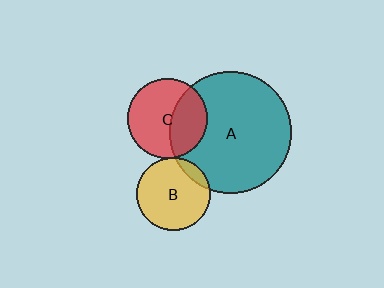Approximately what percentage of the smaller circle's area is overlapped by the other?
Approximately 5%.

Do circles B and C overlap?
Yes.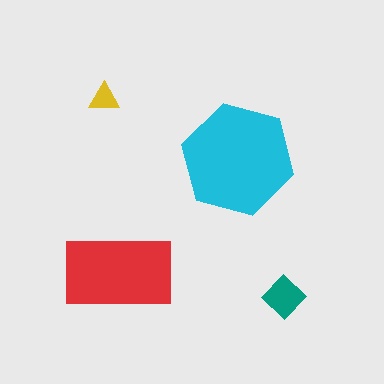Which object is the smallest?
The yellow triangle.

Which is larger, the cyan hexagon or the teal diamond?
The cyan hexagon.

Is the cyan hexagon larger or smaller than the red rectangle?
Larger.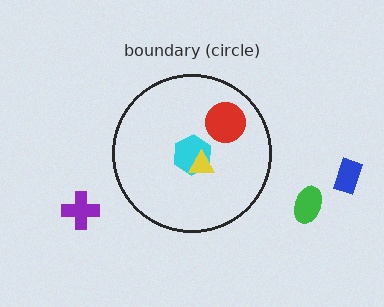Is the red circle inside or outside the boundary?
Inside.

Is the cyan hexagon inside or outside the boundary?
Inside.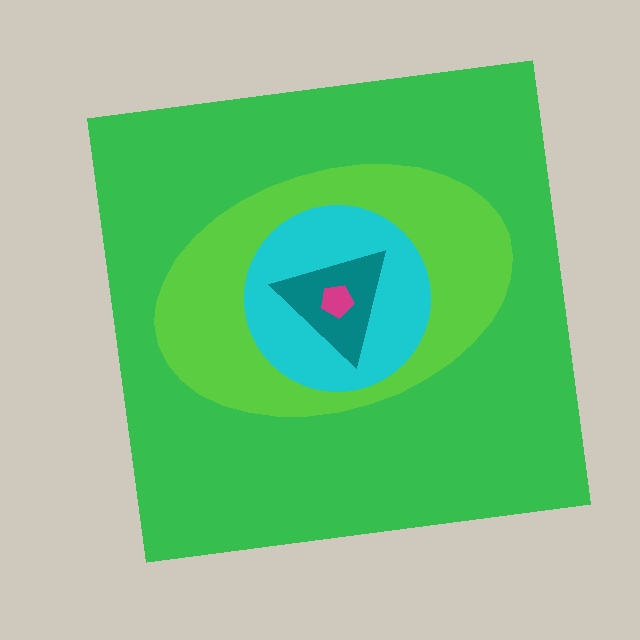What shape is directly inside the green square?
The lime ellipse.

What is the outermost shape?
The green square.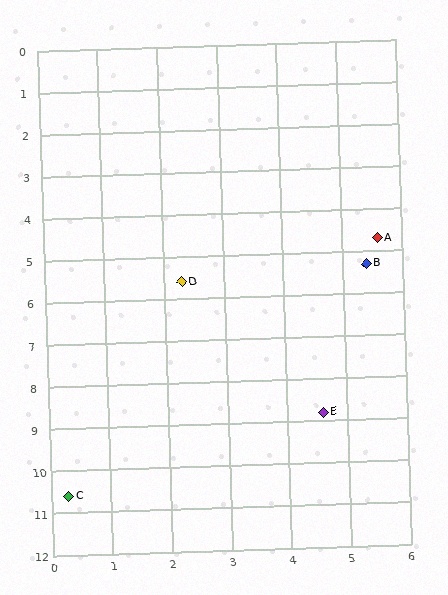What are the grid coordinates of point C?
Point C is at approximately (0.3, 10.6).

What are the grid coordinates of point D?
Point D is at approximately (2.3, 5.6).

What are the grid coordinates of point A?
Point A is at approximately (5.6, 4.7).